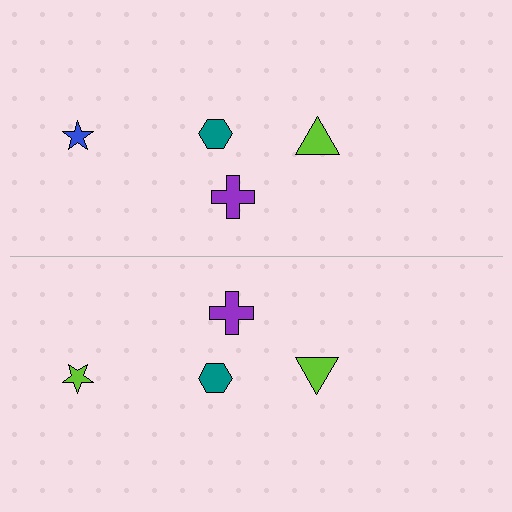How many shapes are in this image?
There are 8 shapes in this image.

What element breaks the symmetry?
The lime star on the bottom side breaks the symmetry — its mirror counterpart is blue.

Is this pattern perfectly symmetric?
No, the pattern is not perfectly symmetric. The lime star on the bottom side breaks the symmetry — its mirror counterpart is blue.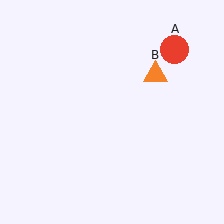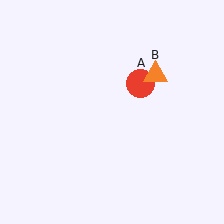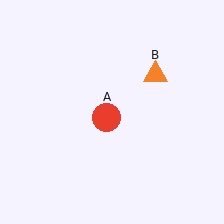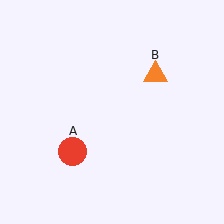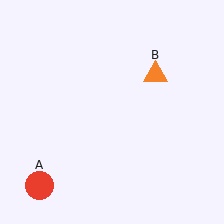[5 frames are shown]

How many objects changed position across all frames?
1 object changed position: red circle (object A).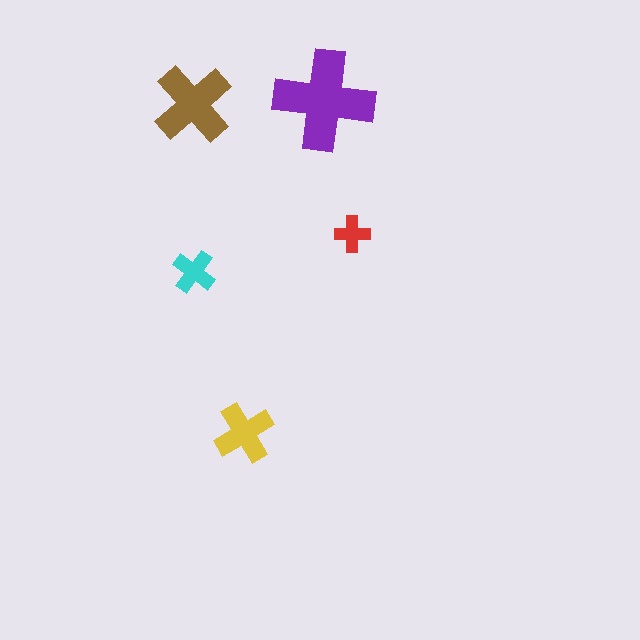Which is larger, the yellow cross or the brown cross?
The brown one.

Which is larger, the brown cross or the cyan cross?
The brown one.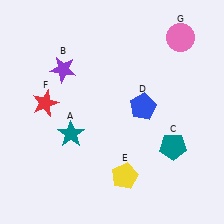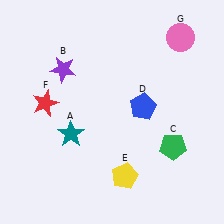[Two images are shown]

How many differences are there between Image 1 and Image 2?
There is 1 difference between the two images.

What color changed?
The pentagon (C) changed from teal in Image 1 to green in Image 2.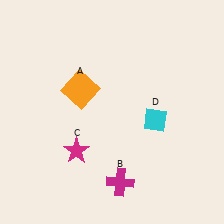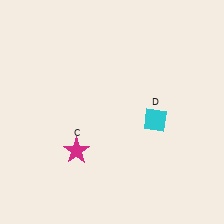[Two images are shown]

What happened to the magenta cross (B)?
The magenta cross (B) was removed in Image 2. It was in the bottom-right area of Image 1.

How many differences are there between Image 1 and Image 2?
There are 2 differences between the two images.